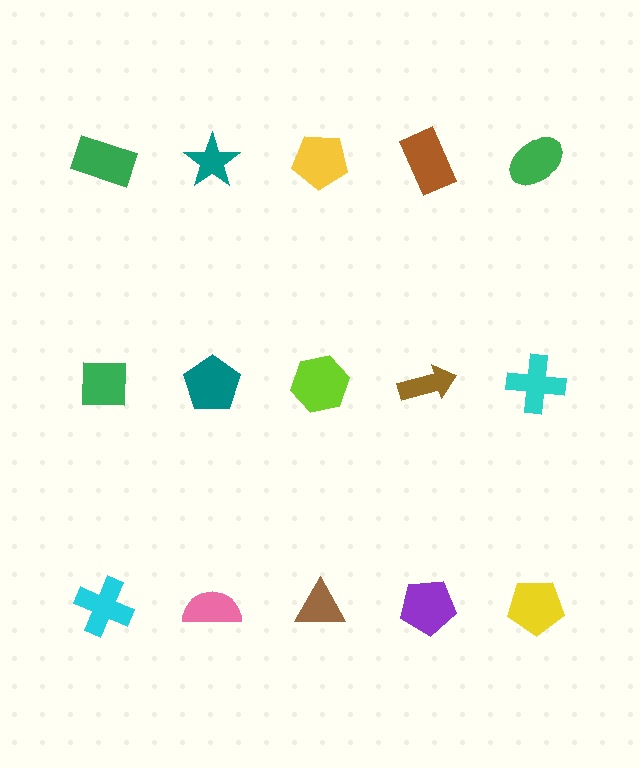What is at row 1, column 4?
A brown rectangle.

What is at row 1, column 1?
A green rectangle.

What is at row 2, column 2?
A teal pentagon.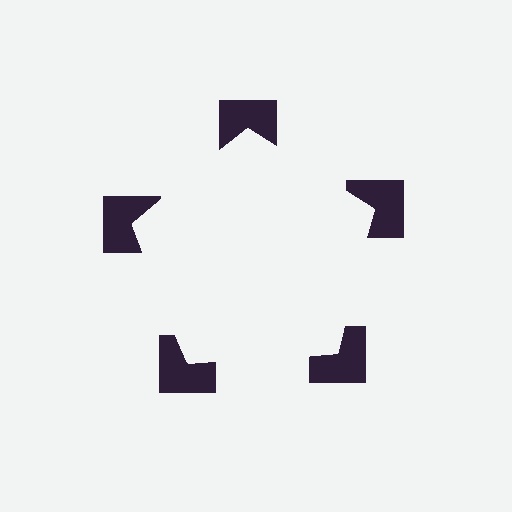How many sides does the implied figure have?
5 sides.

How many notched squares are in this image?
There are 5 — one at each vertex of the illusory pentagon.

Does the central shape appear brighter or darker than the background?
It typically appears slightly brighter than the background, even though no actual brightness change is drawn.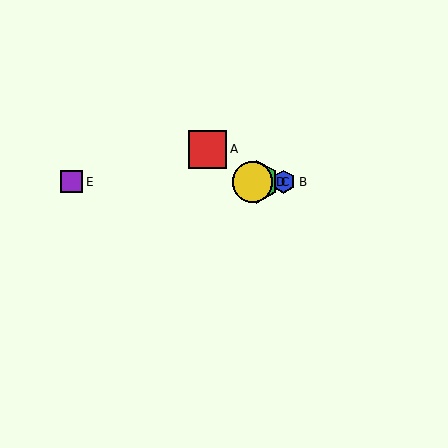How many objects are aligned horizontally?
4 objects (B, C, D, E) are aligned horizontally.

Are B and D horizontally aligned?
Yes, both are at y≈182.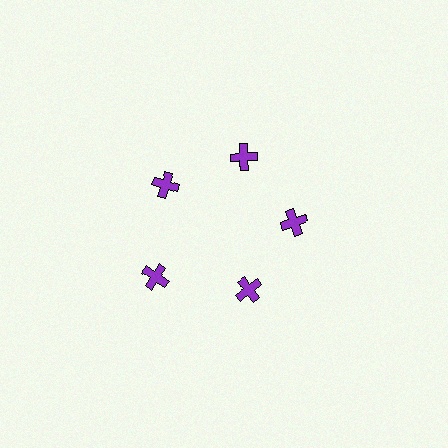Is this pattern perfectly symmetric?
No. The 5 purple crosses are arranged in a ring, but one element near the 8 o'clock position is pushed outward from the center, breaking the 5-fold rotational symmetry.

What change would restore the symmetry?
The symmetry would be restored by moving it inward, back onto the ring so that all 5 crosses sit at equal angles and equal distance from the center.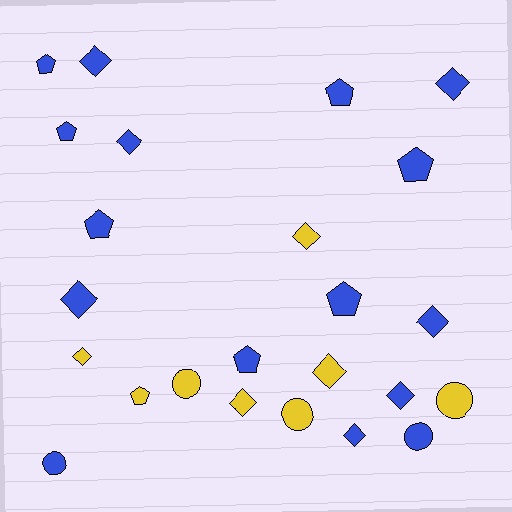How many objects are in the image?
There are 24 objects.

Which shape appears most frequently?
Diamond, with 11 objects.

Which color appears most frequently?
Blue, with 16 objects.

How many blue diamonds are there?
There are 7 blue diamonds.